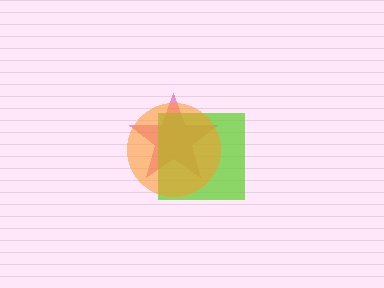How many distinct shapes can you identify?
There are 3 distinct shapes: a magenta star, a lime square, an orange circle.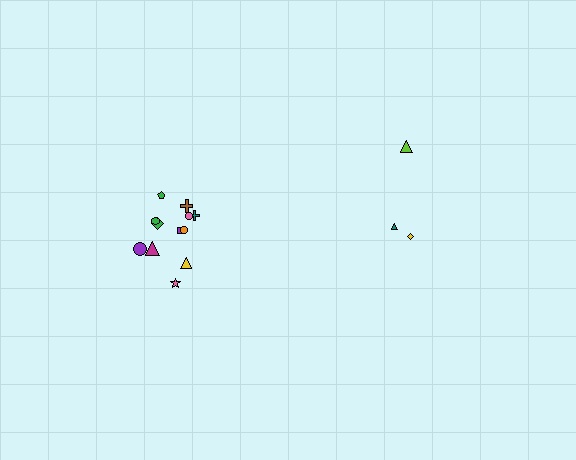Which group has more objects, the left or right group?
The left group.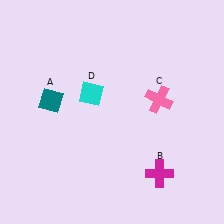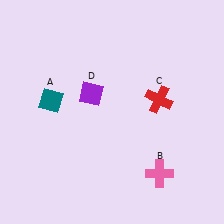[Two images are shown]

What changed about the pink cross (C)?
In Image 1, C is pink. In Image 2, it changed to red.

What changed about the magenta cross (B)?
In Image 1, B is magenta. In Image 2, it changed to pink.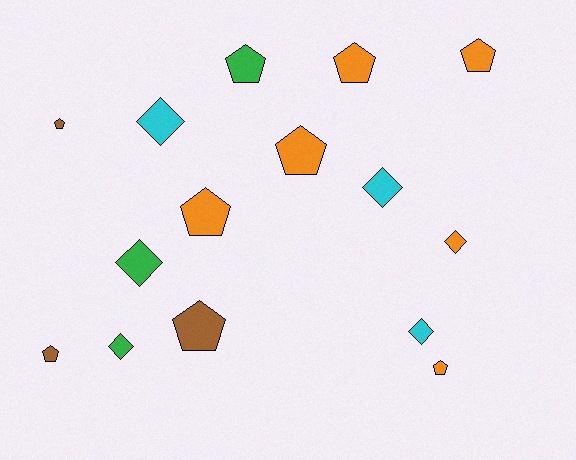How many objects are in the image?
There are 15 objects.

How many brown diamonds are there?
There are no brown diamonds.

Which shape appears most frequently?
Pentagon, with 9 objects.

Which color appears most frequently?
Orange, with 6 objects.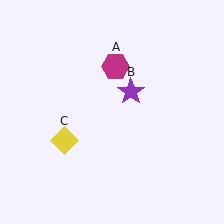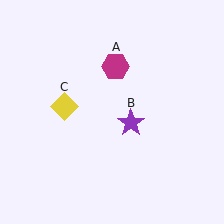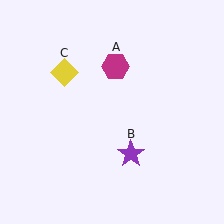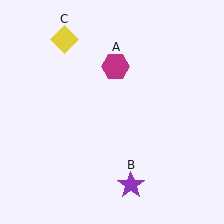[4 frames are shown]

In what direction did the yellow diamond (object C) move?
The yellow diamond (object C) moved up.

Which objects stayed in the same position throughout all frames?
Magenta hexagon (object A) remained stationary.